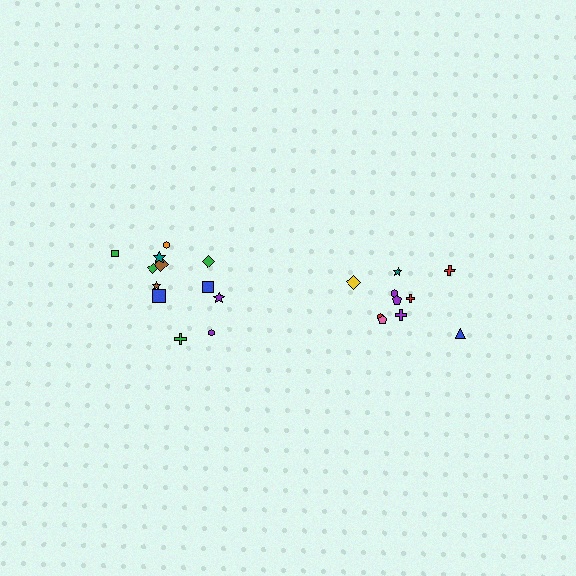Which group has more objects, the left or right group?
The left group.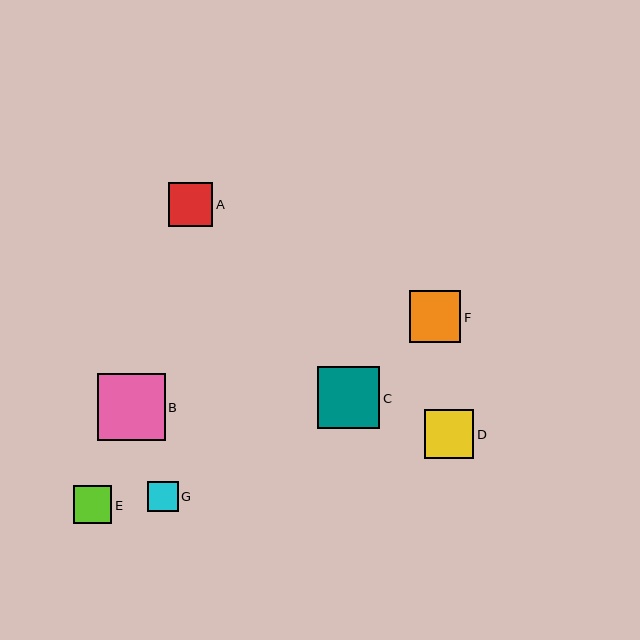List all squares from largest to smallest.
From largest to smallest: B, C, F, D, A, E, G.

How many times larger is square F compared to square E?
Square F is approximately 1.3 times the size of square E.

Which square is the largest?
Square B is the largest with a size of approximately 67 pixels.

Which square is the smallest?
Square G is the smallest with a size of approximately 31 pixels.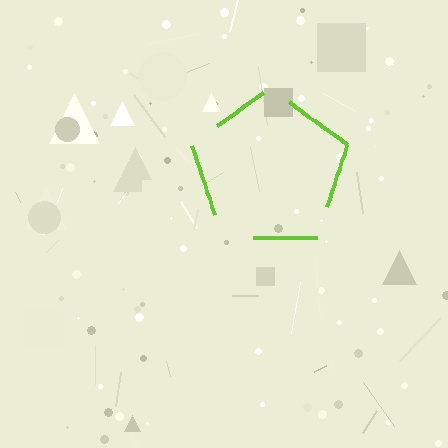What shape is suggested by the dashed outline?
The dashed outline suggests a pentagon.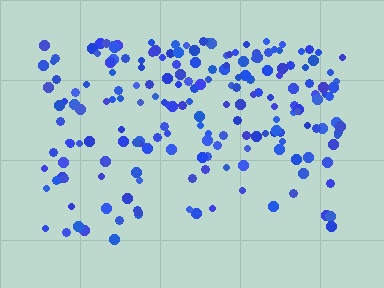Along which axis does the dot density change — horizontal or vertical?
Vertical.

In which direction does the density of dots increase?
From bottom to top, with the top side densest.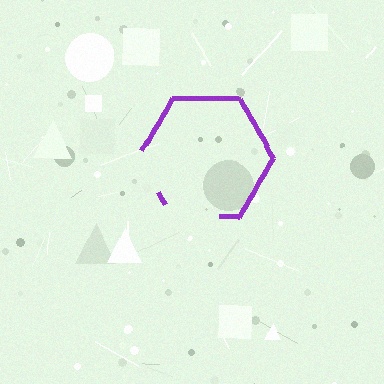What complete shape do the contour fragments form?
The contour fragments form a hexagon.